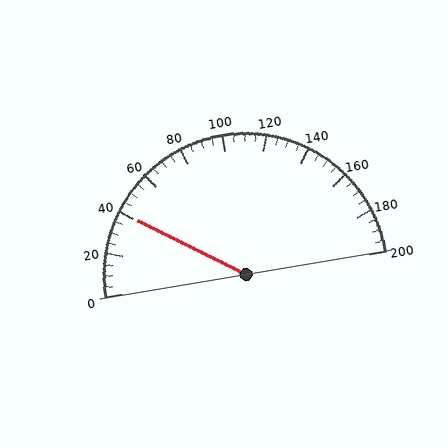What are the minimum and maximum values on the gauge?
The gauge ranges from 0 to 200.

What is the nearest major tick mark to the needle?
The nearest major tick mark is 40.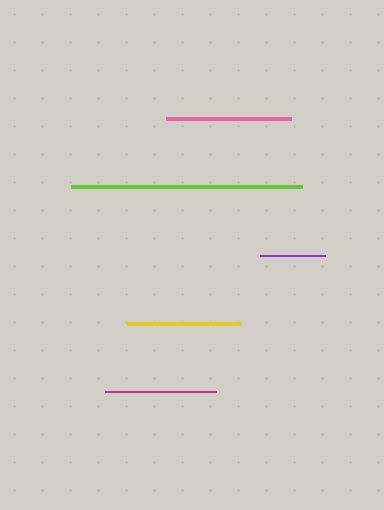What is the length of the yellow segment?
The yellow segment is approximately 115 pixels long.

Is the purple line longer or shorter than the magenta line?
The magenta line is longer than the purple line.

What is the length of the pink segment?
The pink segment is approximately 124 pixels long.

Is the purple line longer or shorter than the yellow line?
The yellow line is longer than the purple line.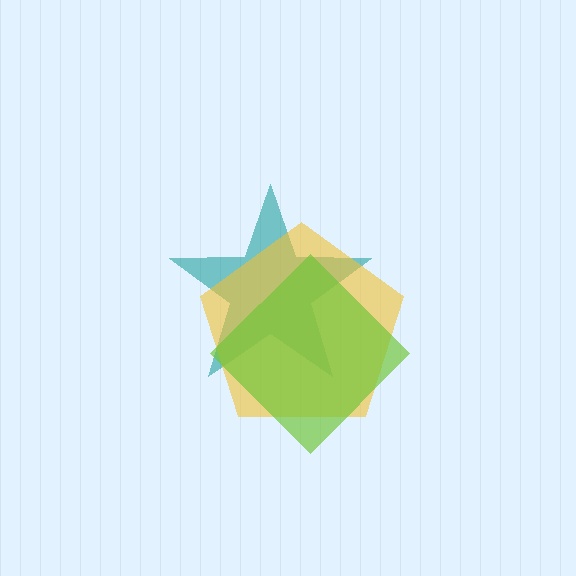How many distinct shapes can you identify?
There are 3 distinct shapes: a teal star, a yellow pentagon, a lime diamond.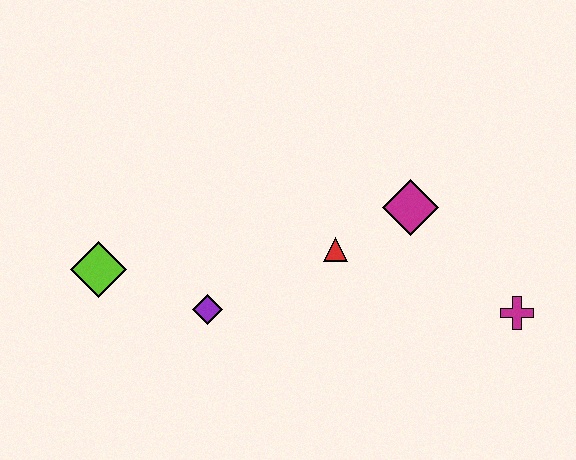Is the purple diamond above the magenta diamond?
No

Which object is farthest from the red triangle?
The lime diamond is farthest from the red triangle.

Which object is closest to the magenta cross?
The magenta diamond is closest to the magenta cross.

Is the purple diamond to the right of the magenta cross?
No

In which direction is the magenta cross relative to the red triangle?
The magenta cross is to the right of the red triangle.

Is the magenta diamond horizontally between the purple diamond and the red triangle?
No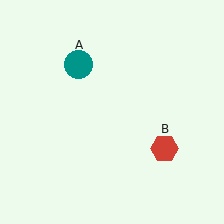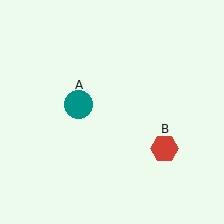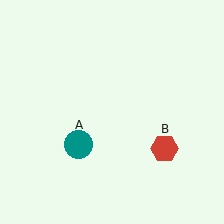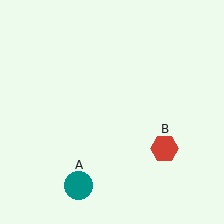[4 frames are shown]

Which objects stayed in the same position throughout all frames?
Red hexagon (object B) remained stationary.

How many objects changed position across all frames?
1 object changed position: teal circle (object A).